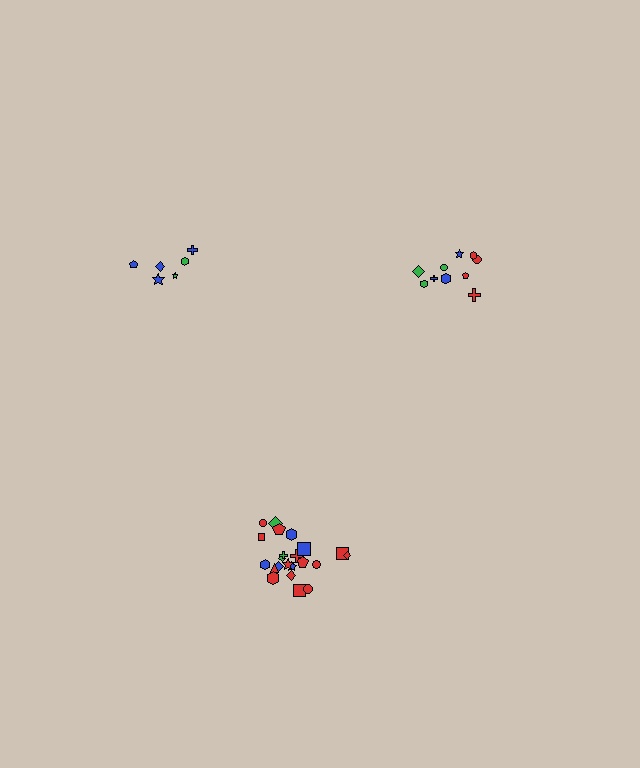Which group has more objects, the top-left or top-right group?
The top-right group.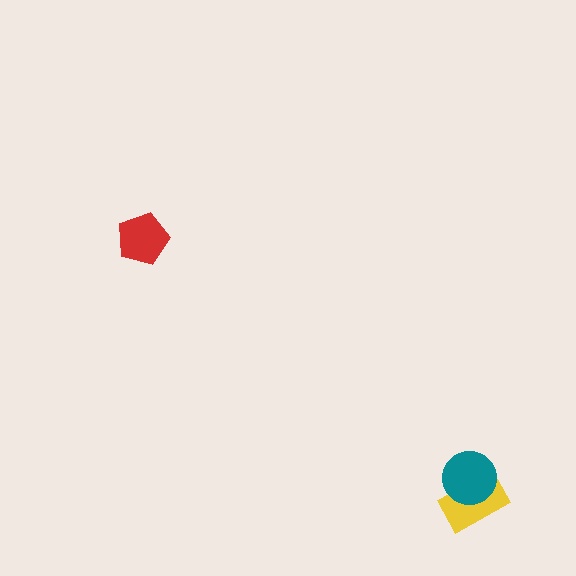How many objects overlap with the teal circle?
1 object overlaps with the teal circle.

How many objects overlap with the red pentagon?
0 objects overlap with the red pentagon.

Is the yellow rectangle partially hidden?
Yes, it is partially covered by another shape.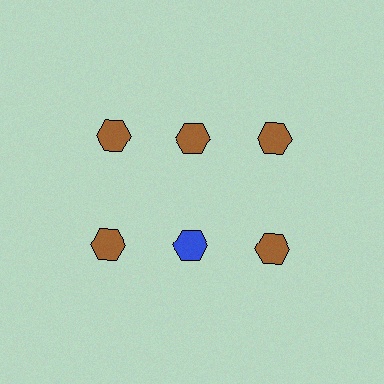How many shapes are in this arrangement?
There are 6 shapes arranged in a grid pattern.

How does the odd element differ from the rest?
It has a different color: blue instead of brown.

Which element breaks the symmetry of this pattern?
The blue hexagon in the second row, second from left column breaks the symmetry. All other shapes are brown hexagons.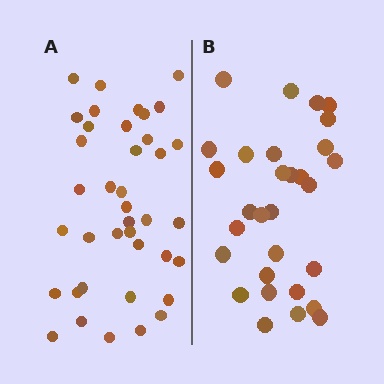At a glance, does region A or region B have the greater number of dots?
Region A (the left region) has more dots.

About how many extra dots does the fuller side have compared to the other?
Region A has roughly 8 or so more dots than region B.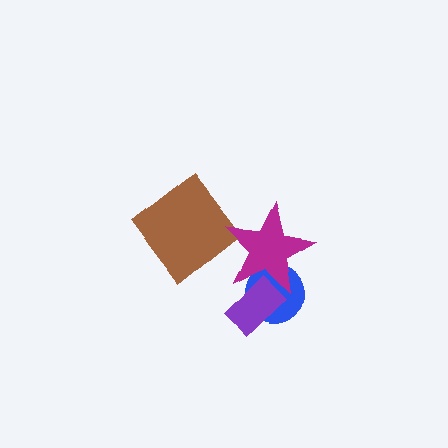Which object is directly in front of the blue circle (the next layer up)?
The purple rectangle is directly in front of the blue circle.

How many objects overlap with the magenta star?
2 objects overlap with the magenta star.